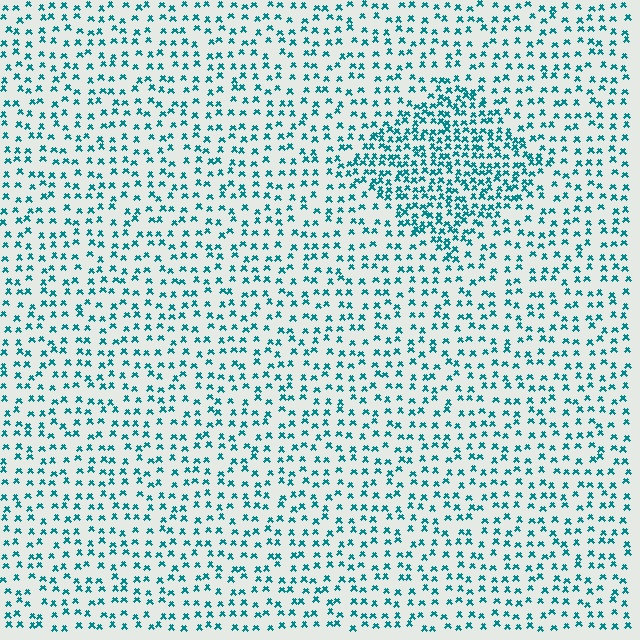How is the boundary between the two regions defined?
The boundary is defined by a change in element density (approximately 2.0x ratio). All elements are the same color, size, and shape.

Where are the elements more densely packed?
The elements are more densely packed inside the diamond boundary.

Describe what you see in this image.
The image contains small teal elements arranged at two different densities. A diamond-shaped region is visible where the elements are more densely packed than the surrounding area.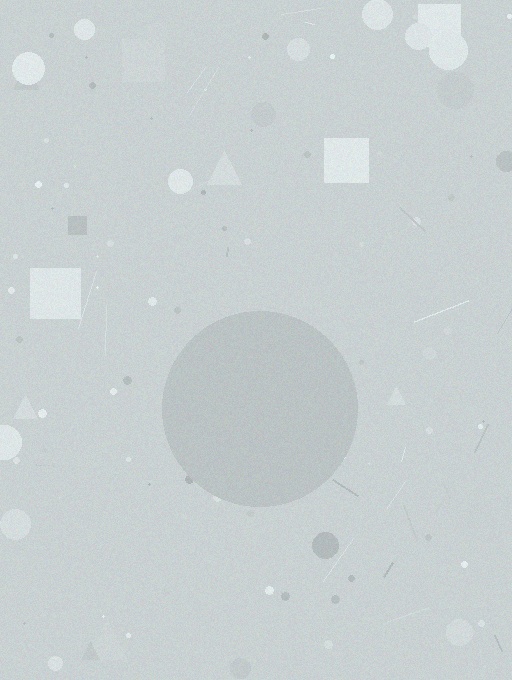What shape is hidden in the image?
A circle is hidden in the image.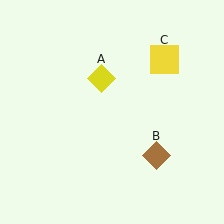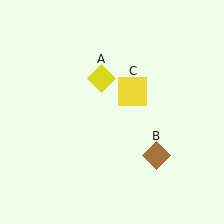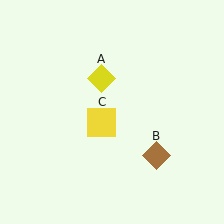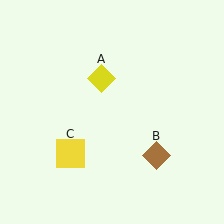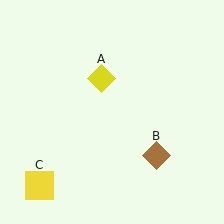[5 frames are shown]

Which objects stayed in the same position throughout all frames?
Yellow diamond (object A) and brown diamond (object B) remained stationary.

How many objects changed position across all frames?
1 object changed position: yellow square (object C).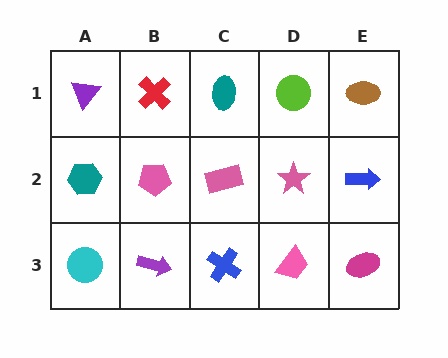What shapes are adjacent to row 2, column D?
A lime circle (row 1, column D), a pink trapezoid (row 3, column D), a pink rectangle (row 2, column C), a blue arrow (row 2, column E).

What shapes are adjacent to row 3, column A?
A teal hexagon (row 2, column A), a purple arrow (row 3, column B).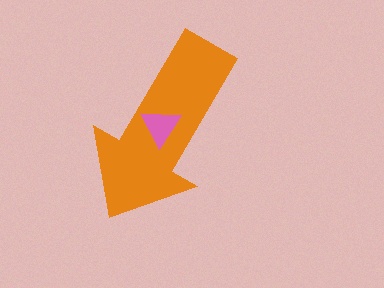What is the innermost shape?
The pink triangle.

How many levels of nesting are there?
2.